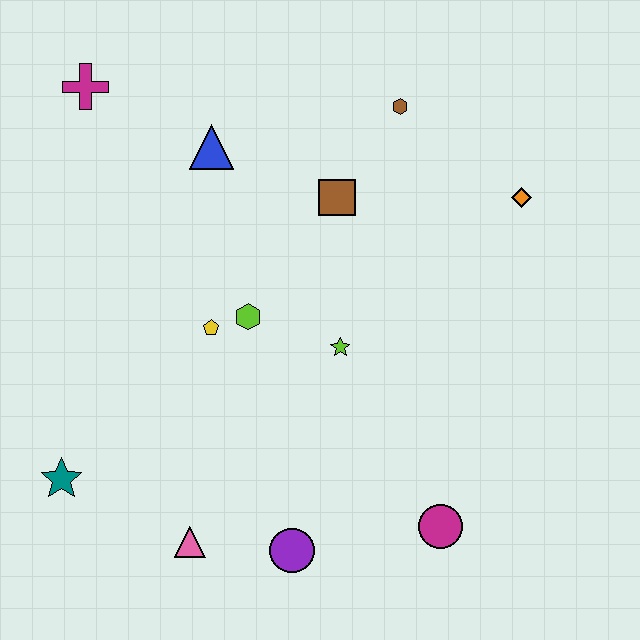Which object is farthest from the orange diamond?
The teal star is farthest from the orange diamond.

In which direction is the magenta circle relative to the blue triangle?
The magenta circle is below the blue triangle.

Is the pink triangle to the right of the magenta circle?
No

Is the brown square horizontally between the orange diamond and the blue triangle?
Yes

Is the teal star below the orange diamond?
Yes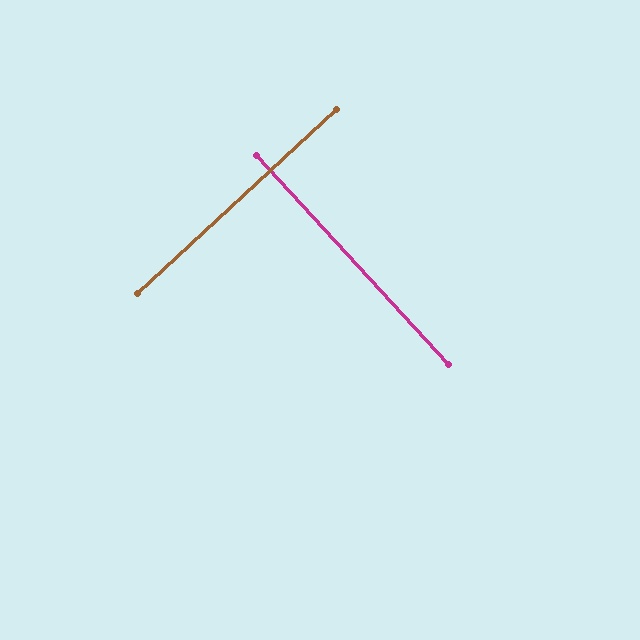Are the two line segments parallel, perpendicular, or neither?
Perpendicular — they meet at approximately 90°.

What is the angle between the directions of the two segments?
Approximately 90 degrees.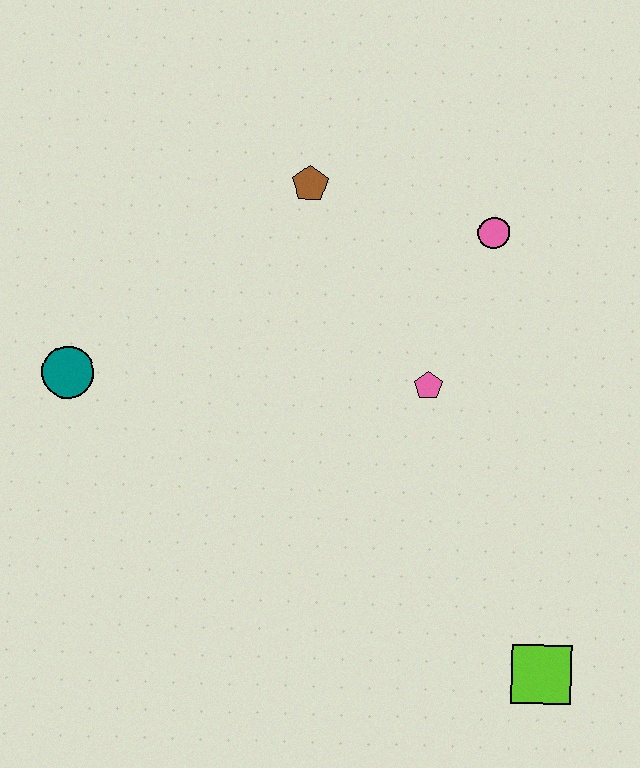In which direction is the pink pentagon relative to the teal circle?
The pink pentagon is to the right of the teal circle.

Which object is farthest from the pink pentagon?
The teal circle is farthest from the pink pentagon.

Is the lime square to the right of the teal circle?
Yes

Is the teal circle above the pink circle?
No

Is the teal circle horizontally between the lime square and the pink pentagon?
No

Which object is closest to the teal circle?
The brown pentagon is closest to the teal circle.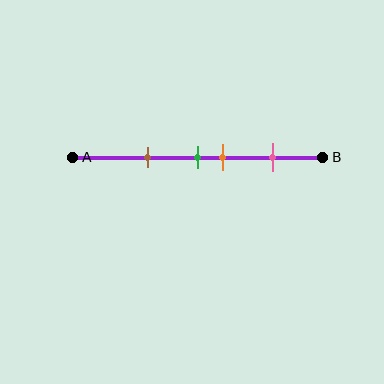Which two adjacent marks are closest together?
The green and orange marks are the closest adjacent pair.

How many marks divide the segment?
There are 4 marks dividing the segment.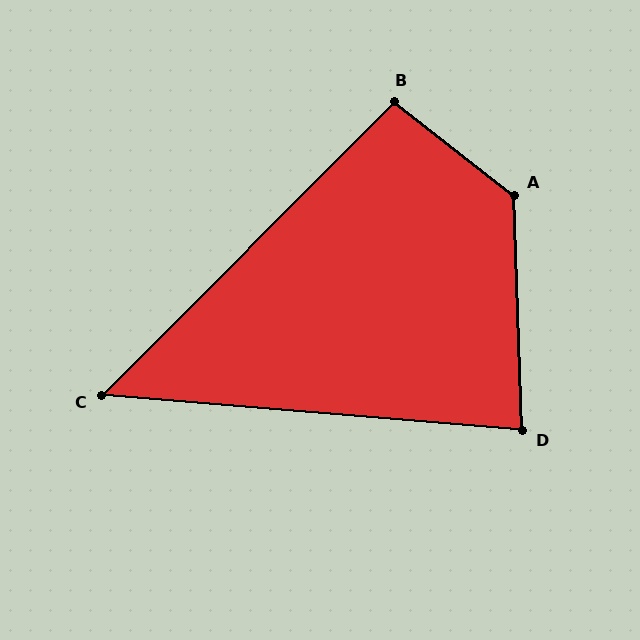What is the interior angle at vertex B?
Approximately 97 degrees (obtuse).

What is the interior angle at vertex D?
Approximately 83 degrees (acute).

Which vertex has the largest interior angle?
A, at approximately 130 degrees.